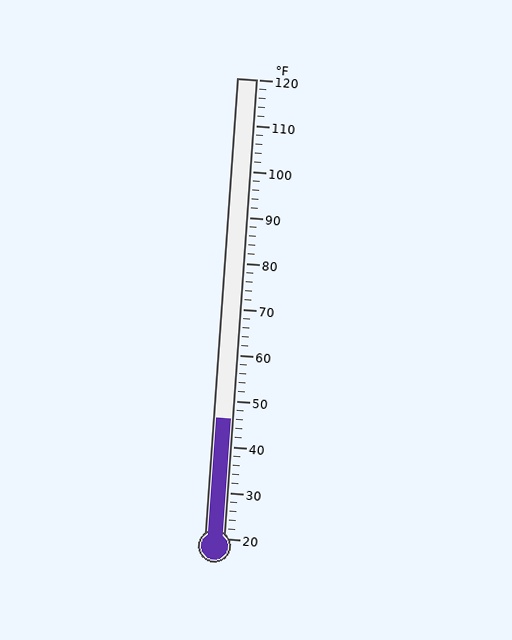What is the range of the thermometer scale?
The thermometer scale ranges from 20°F to 120°F.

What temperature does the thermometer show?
The thermometer shows approximately 46°F.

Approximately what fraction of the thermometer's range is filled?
The thermometer is filled to approximately 25% of its range.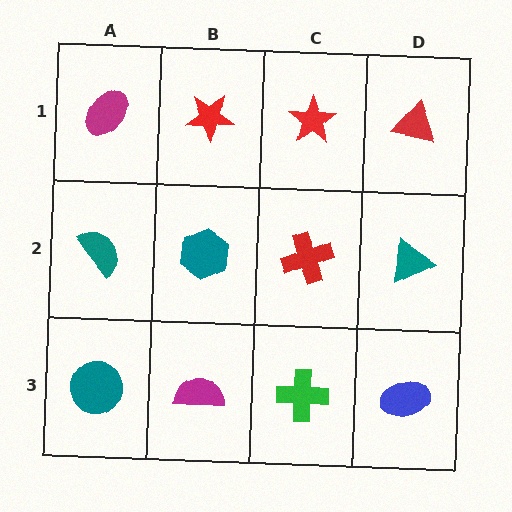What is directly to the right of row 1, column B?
A red star.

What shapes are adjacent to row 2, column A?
A magenta ellipse (row 1, column A), a teal circle (row 3, column A), a teal hexagon (row 2, column B).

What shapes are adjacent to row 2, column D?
A red triangle (row 1, column D), a blue ellipse (row 3, column D), a red cross (row 2, column C).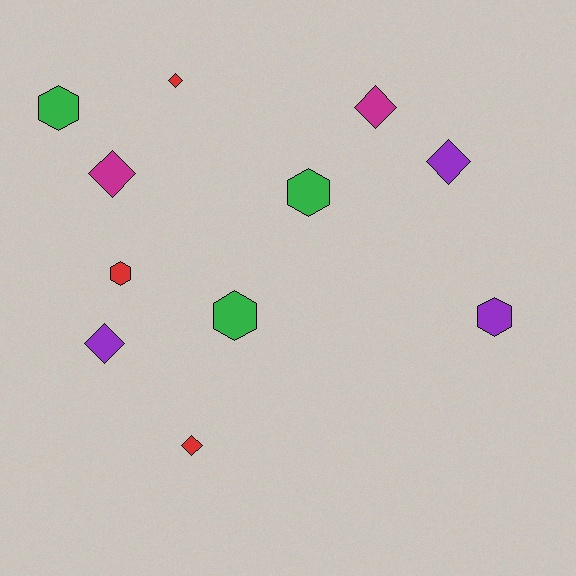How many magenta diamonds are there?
There are 2 magenta diamonds.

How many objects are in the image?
There are 11 objects.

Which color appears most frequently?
Green, with 3 objects.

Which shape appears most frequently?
Diamond, with 6 objects.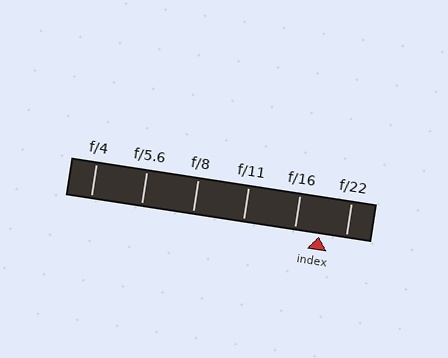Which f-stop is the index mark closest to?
The index mark is closest to f/16.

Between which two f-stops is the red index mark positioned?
The index mark is between f/16 and f/22.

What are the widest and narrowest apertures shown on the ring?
The widest aperture shown is f/4 and the narrowest is f/22.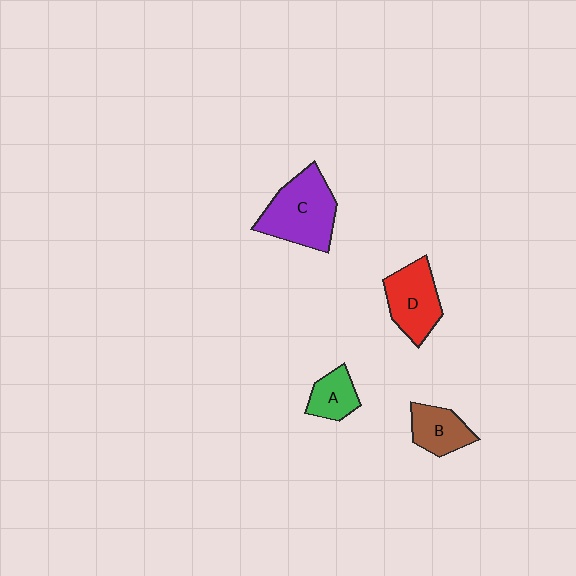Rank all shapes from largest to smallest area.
From largest to smallest: C (purple), D (red), B (brown), A (green).